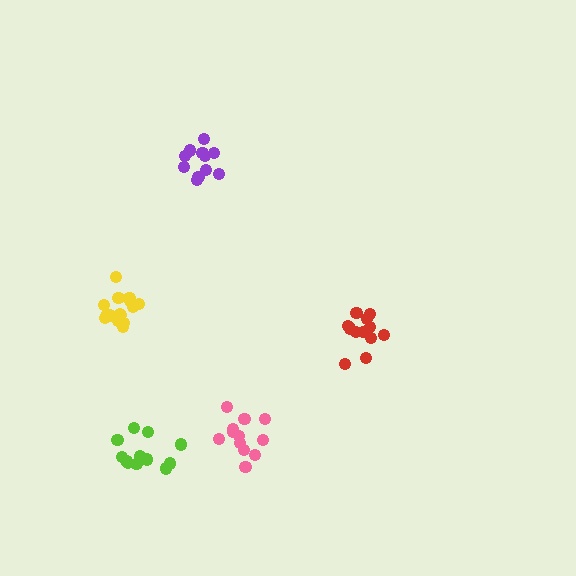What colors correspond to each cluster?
The clusters are colored: purple, pink, red, yellow, lime.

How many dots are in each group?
Group 1: 11 dots, Group 2: 12 dots, Group 3: 12 dots, Group 4: 15 dots, Group 5: 12 dots (62 total).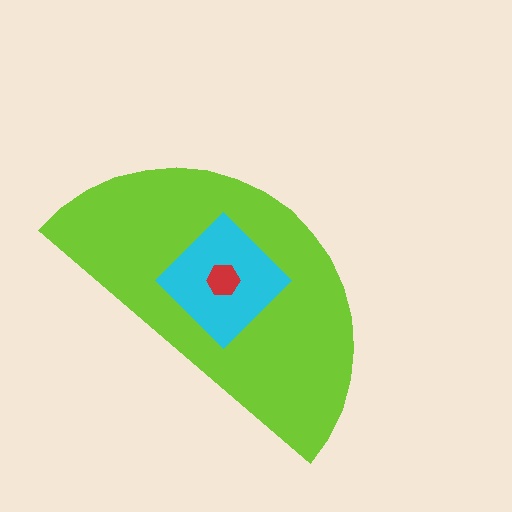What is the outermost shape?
The lime semicircle.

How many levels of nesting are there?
3.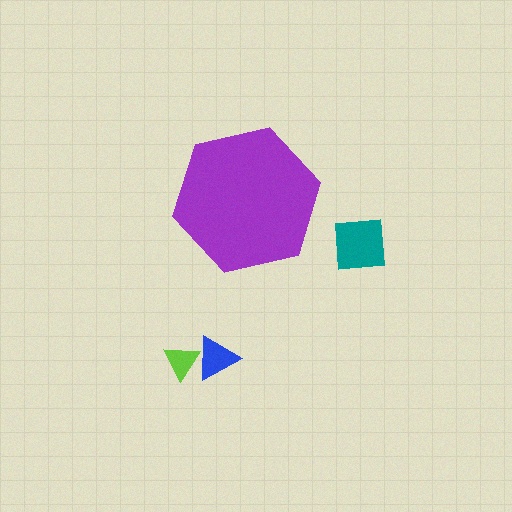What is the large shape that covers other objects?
A purple hexagon.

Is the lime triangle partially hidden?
No, the lime triangle is fully visible.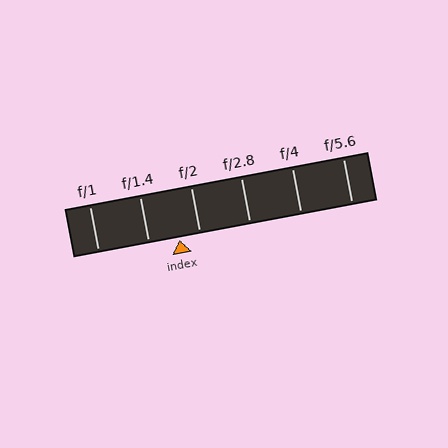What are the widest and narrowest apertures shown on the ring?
The widest aperture shown is f/1 and the narrowest is f/5.6.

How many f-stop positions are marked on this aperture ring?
There are 6 f-stop positions marked.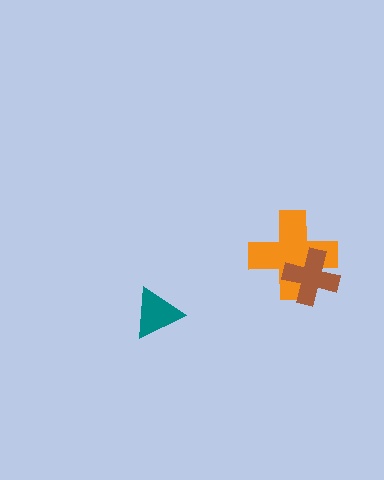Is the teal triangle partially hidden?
No, no other shape covers it.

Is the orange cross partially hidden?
Yes, it is partially covered by another shape.